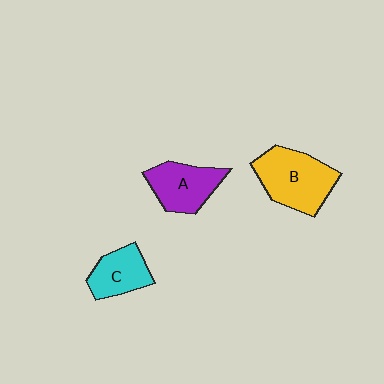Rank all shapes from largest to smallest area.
From largest to smallest: B (yellow), A (purple), C (cyan).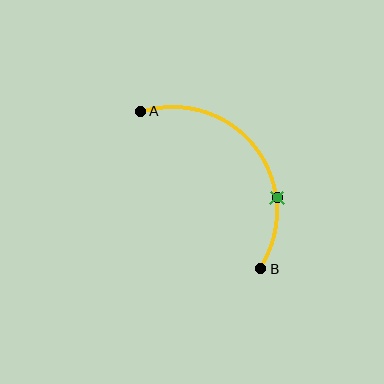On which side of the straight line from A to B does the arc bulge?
The arc bulges above and to the right of the straight line connecting A and B.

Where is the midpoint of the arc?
The arc midpoint is the point on the curve farthest from the straight line joining A and B. It sits above and to the right of that line.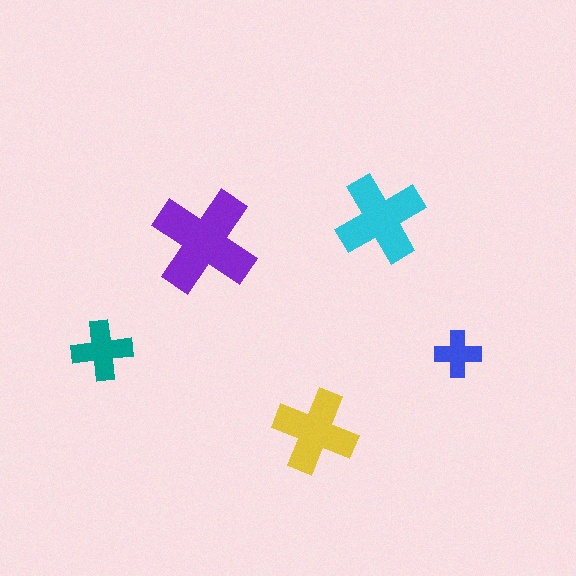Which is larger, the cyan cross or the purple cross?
The purple one.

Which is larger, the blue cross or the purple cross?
The purple one.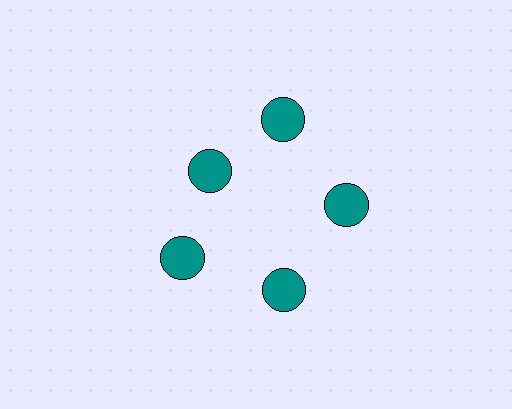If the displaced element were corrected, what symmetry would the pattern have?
It would have 5-fold rotational symmetry — the pattern would map onto itself every 72 degrees.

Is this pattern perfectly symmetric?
No. The 5 teal circles are arranged in a ring, but one element near the 10 o'clock position is pulled inward toward the center, breaking the 5-fold rotational symmetry.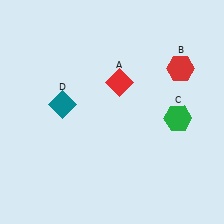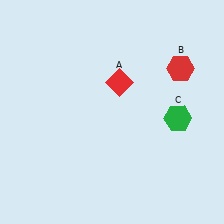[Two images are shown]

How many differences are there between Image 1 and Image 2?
There is 1 difference between the two images.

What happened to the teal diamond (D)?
The teal diamond (D) was removed in Image 2. It was in the top-left area of Image 1.